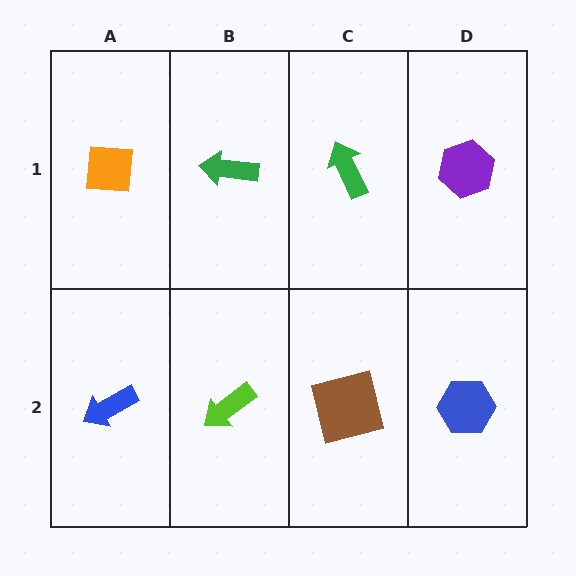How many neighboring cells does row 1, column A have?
2.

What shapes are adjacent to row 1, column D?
A blue hexagon (row 2, column D), a green arrow (row 1, column C).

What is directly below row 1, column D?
A blue hexagon.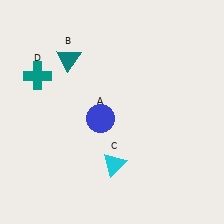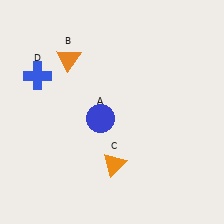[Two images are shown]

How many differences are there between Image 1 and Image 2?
There are 3 differences between the two images.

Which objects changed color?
B changed from teal to orange. C changed from cyan to orange. D changed from teal to blue.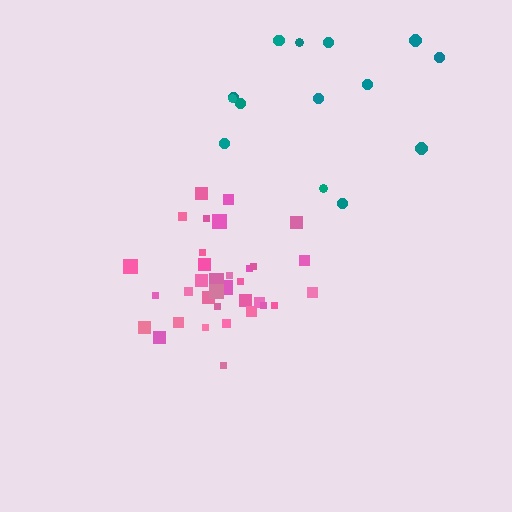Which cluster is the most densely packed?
Pink.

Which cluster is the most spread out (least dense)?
Teal.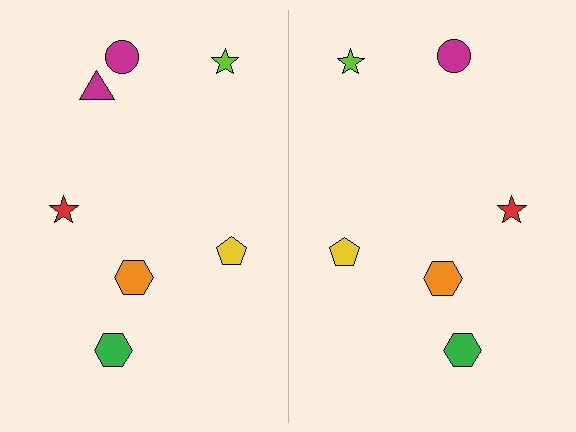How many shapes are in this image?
There are 13 shapes in this image.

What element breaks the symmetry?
A magenta triangle is missing from the right side.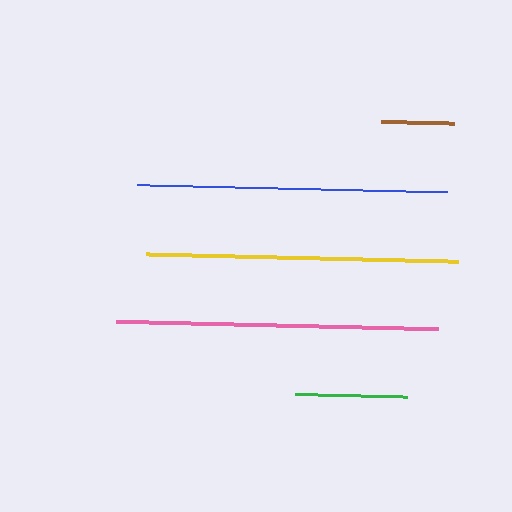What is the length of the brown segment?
The brown segment is approximately 73 pixels long.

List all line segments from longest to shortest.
From longest to shortest: pink, yellow, blue, green, brown.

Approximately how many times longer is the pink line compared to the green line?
The pink line is approximately 2.9 times the length of the green line.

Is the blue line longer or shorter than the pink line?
The pink line is longer than the blue line.